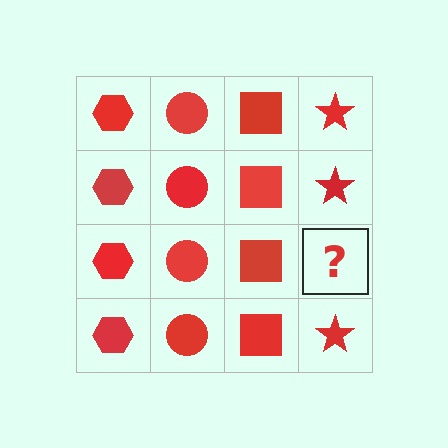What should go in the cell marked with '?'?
The missing cell should contain a red star.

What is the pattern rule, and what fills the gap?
The rule is that each column has a consistent shape. The gap should be filled with a red star.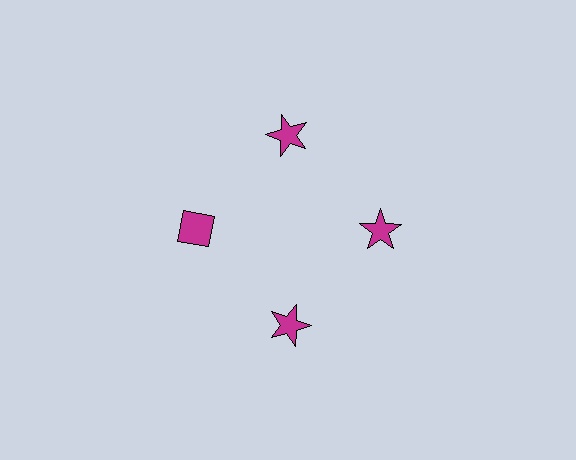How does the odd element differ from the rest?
It has a different shape: diamond instead of star.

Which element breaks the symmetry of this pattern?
The magenta diamond at roughly the 9 o'clock position breaks the symmetry. All other shapes are magenta stars.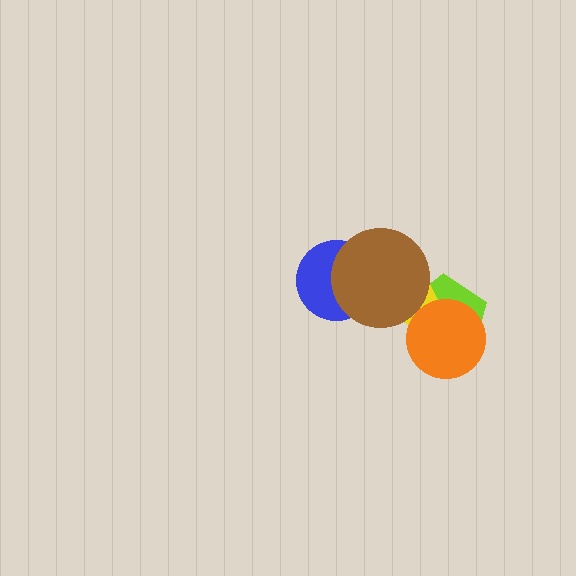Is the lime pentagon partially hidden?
Yes, it is partially covered by another shape.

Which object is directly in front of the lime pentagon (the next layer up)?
The yellow pentagon is directly in front of the lime pentagon.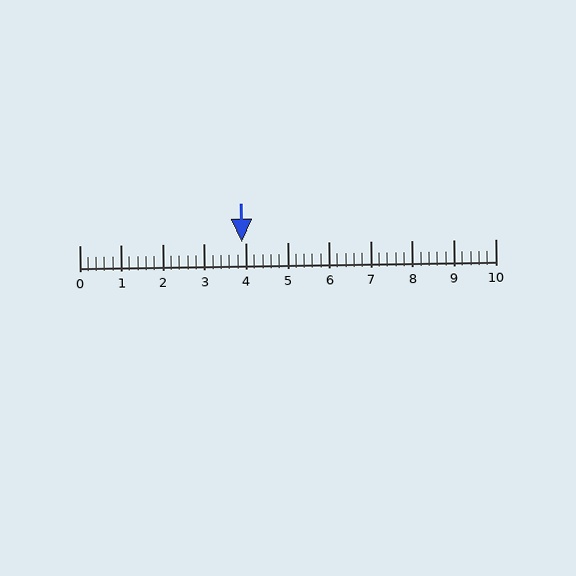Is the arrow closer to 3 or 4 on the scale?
The arrow is closer to 4.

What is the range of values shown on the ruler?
The ruler shows values from 0 to 10.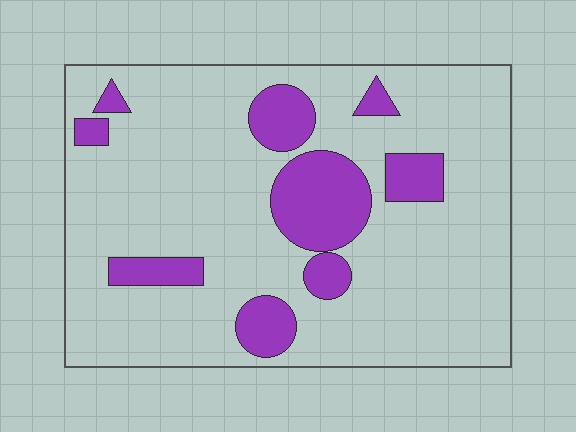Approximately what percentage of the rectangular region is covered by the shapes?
Approximately 20%.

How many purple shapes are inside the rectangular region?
9.